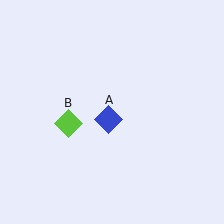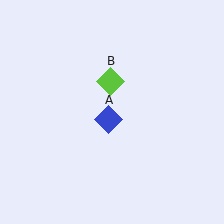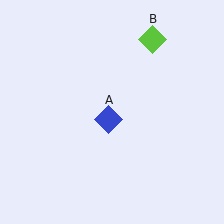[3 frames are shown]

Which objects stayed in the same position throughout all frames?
Blue diamond (object A) remained stationary.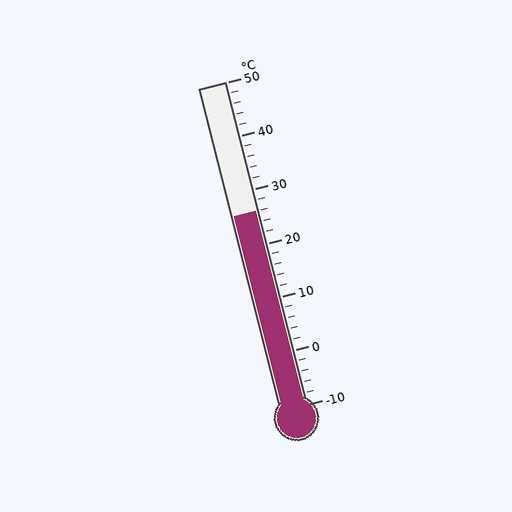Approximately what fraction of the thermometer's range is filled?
The thermometer is filled to approximately 60% of its range.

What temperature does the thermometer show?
The thermometer shows approximately 26°C.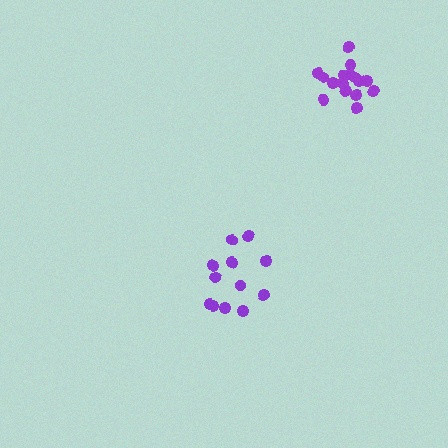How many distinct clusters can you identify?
There are 2 distinct clusters.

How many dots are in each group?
Group 1: 16 dots, Group 2: 12 dots (28 total).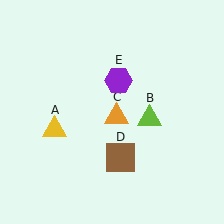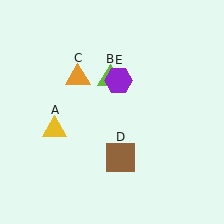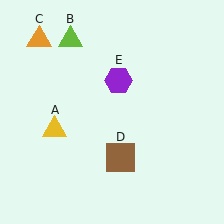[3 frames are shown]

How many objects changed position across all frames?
2 objects changed position: lime triangle (object B), orange triangle (object C).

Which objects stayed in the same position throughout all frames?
Yellow triangle (object A) and brown square (object D) and purple hexagon (object E) remained stationary.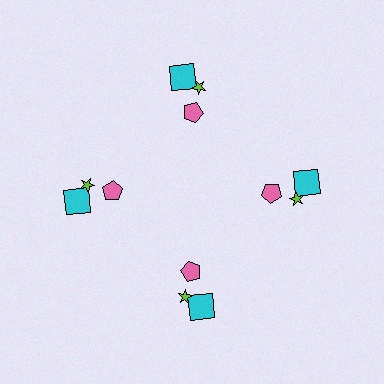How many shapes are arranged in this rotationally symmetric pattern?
There are 12 shapes, arranged in 4 groups of 3.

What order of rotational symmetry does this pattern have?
This pattern has 4-fold rotational symmetry.